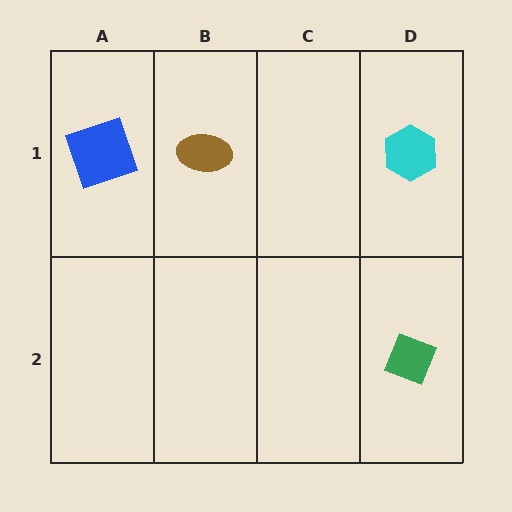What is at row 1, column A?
A blue square.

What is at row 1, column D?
A cyan hexagon.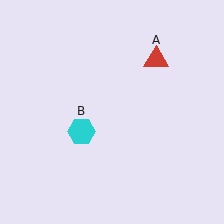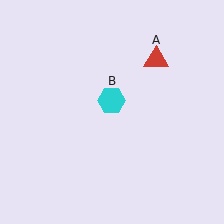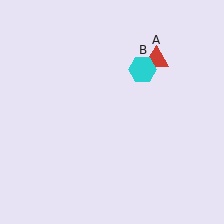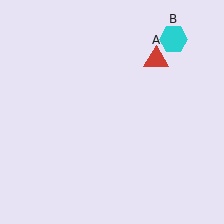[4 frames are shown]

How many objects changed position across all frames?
1 object changed position: cyan hexagon (object B).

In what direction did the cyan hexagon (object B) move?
The cyan hexagon (object B) moved up and to the right.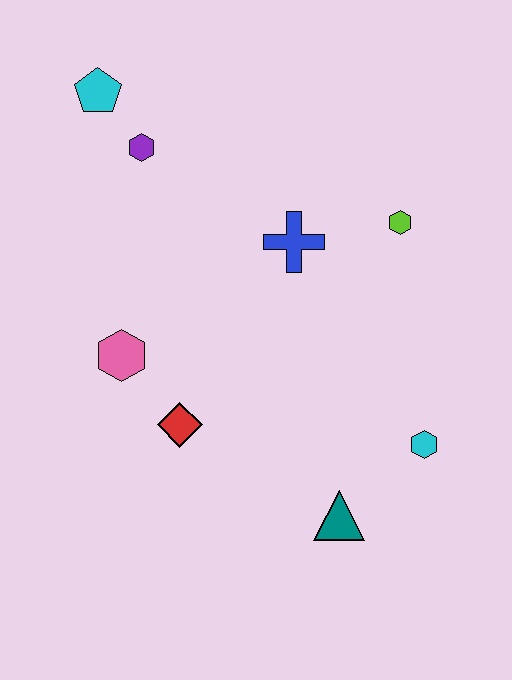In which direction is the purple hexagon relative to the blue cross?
The purple hexagon is to the left of the blue cross.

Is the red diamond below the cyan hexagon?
No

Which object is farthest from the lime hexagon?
The cyan pentagon is farthest from the lime hexagon.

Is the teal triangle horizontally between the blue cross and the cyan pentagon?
No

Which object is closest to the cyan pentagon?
The purple hexagon is closest to the cyan pentagon.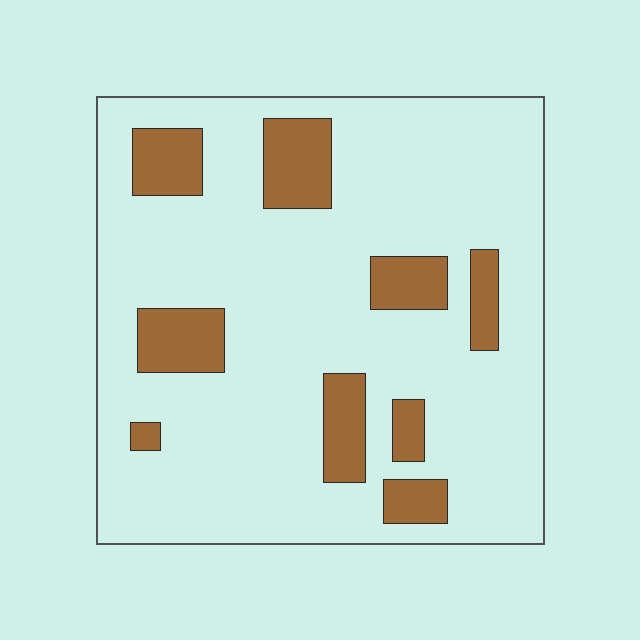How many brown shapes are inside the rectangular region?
9.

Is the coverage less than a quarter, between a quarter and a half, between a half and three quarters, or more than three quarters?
Less than a quarter.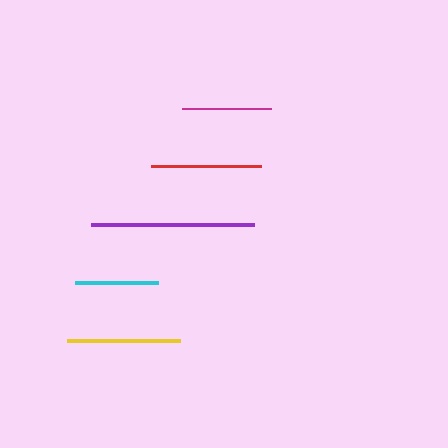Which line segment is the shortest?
The cyan line is the shortest at approximately 83 pixels.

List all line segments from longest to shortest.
From longest to shortest: purple, yellow, red, magenta, cyan.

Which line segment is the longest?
The purple line is the longest at approximately 163 pixels.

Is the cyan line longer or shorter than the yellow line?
The yellow line is longer than the cyan line.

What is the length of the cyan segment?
The cyan segment is approximately 83 pixels long.